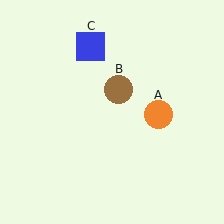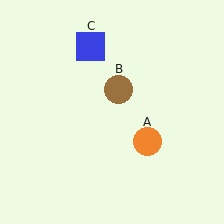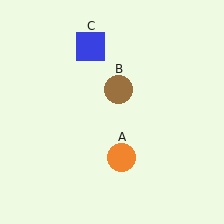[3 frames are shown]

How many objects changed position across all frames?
1 object changed position: orange circle (object A).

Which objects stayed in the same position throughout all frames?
Brown circle (object B) and blue square (object C) remained stationary.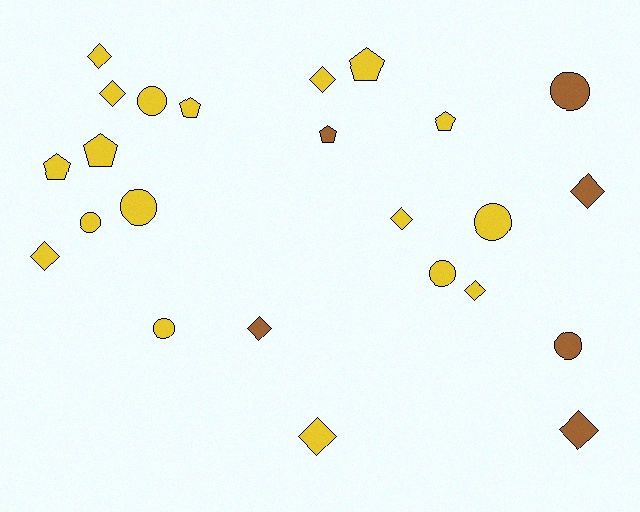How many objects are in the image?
There are 24 objects.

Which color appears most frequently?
Yellow, with 18 objects.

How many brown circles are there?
There are 2 brown circles.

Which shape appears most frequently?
Diamond, with 10 objects.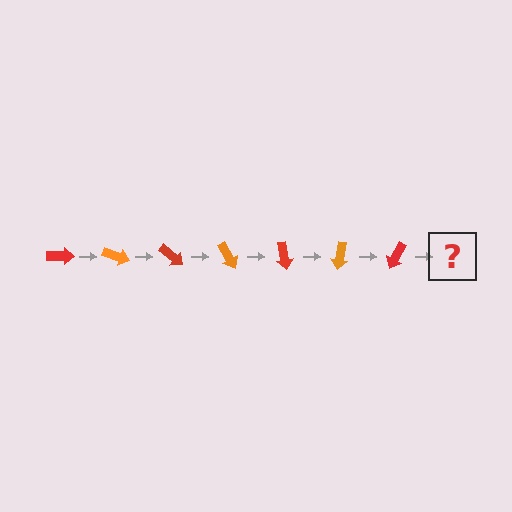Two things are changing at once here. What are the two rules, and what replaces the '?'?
The two rules are that it rotates 20 degrees each step and the color cycles through red and orange. The '?' should be an orange arrow, rotated 140 degrees from the start.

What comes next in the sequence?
The next element should be an orange arrow, rotated 140 degrees from the start.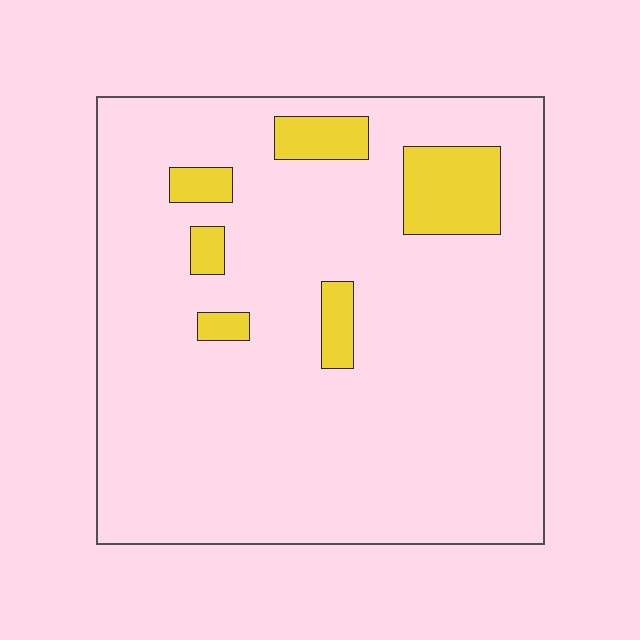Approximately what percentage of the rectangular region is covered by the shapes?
Approximately 10%.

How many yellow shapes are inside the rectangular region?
6.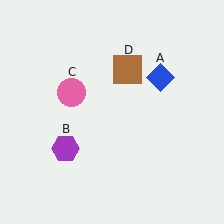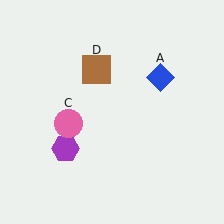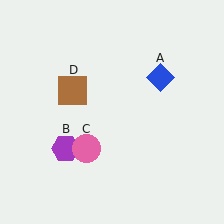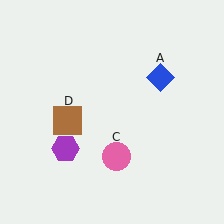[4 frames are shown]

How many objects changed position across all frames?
2 objects changed position: pink circle (object C), brown square (object D).